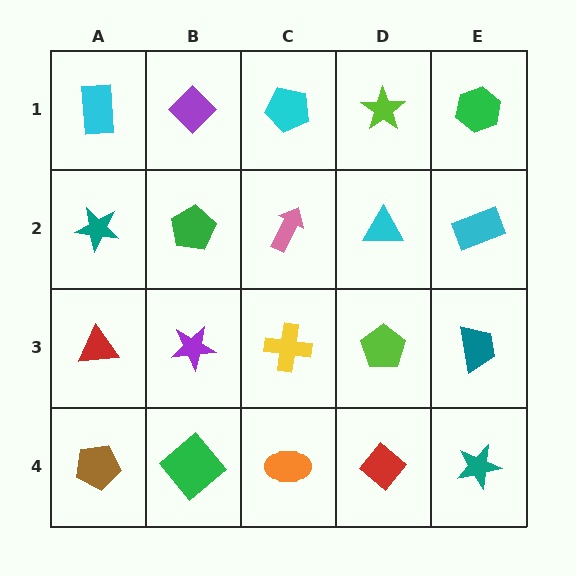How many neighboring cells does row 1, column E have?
2.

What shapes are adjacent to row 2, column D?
A lime star (row 1, column D), a lime pentagon (row 3, column D), a pink arrow (row 2, column C), a cyan rectangle (row 2, column E).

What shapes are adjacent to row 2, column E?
A green hexagon (row 1, column E), a teal trapezoid (row 3, column E), a cyan triangle (row 2, column D).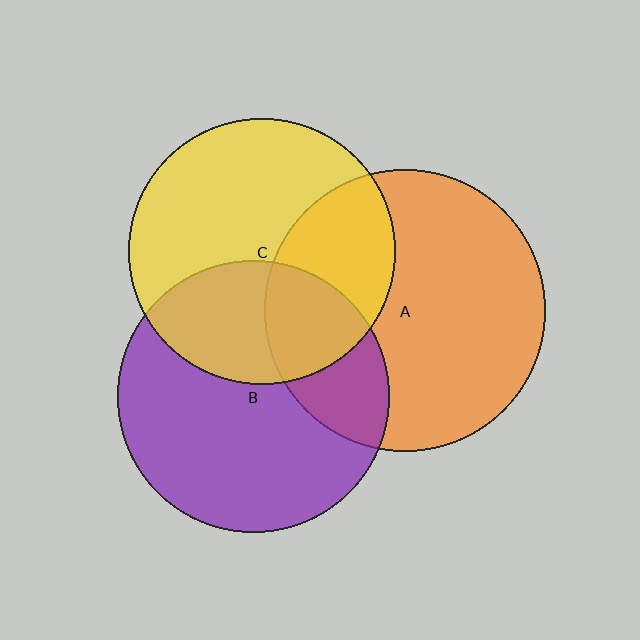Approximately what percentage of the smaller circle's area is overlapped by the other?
Approximately 35%.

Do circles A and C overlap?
Yes.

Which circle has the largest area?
Circle A (orange).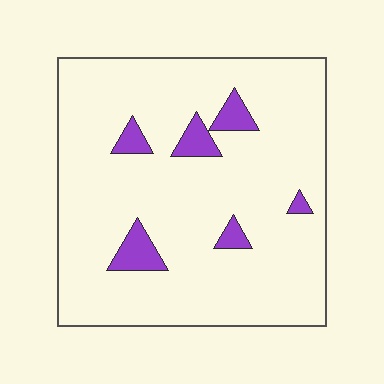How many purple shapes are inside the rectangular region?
6.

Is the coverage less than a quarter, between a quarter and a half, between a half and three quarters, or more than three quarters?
Less than a quarter.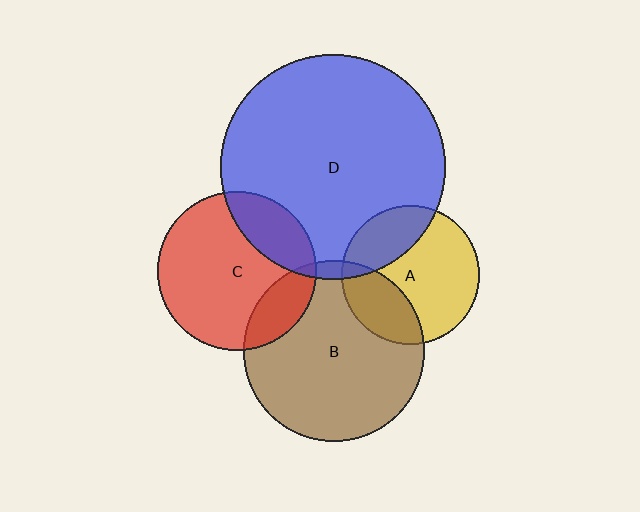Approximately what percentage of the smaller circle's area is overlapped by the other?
Approximately 25%.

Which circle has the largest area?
Circle D (blue).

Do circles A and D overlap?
Yes.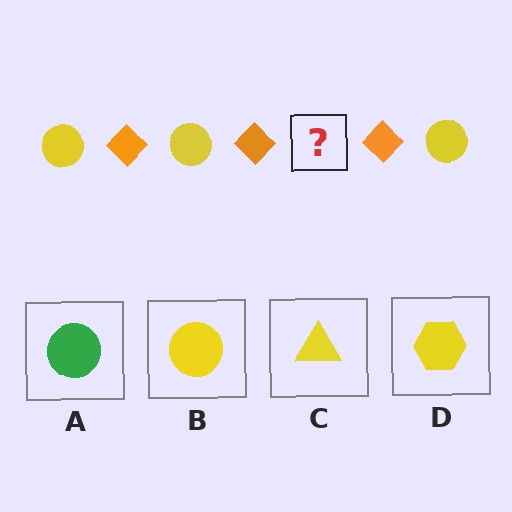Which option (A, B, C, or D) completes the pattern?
B.